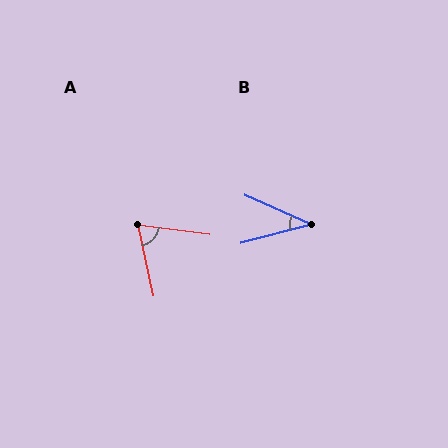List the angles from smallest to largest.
B (38°), A (70°).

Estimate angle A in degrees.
Approximately 70 degrees.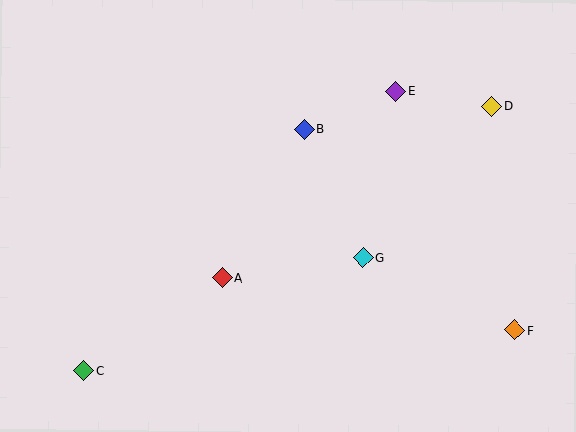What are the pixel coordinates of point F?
Point F is at (515, 330).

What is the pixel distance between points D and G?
The distance between D and G is 199 pixels.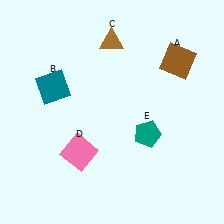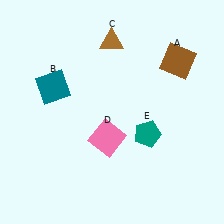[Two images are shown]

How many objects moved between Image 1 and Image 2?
1 object moved between the two images.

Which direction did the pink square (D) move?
The pink square (D) moved right.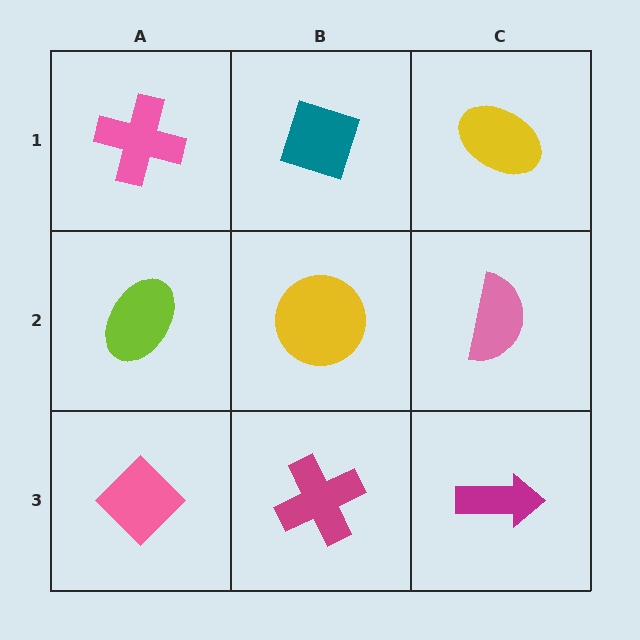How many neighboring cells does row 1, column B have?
3.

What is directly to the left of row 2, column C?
A yellow circle.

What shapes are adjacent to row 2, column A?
A pink cross (row 1, column A), a pink diamond (row 3, column A), a yellow circle (row 2, column B).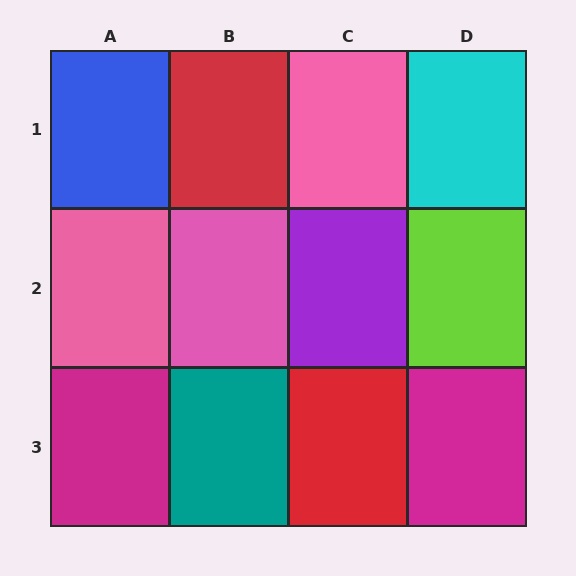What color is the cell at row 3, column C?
Red.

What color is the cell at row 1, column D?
Cyan.